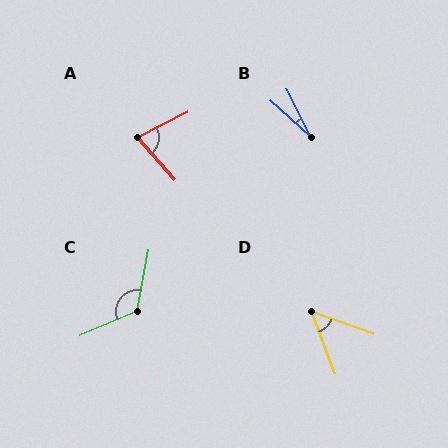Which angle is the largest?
C, at approximately 123 degrees.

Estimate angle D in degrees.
Approximately 49 degrees.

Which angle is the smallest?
B, at approximately 22 degrees.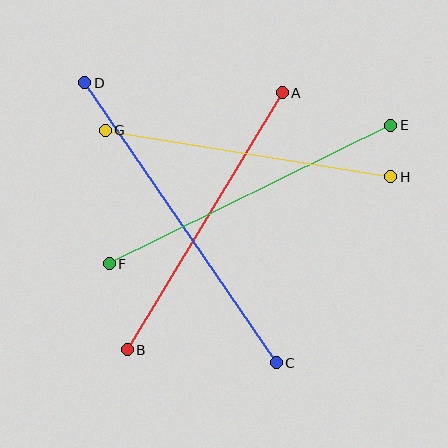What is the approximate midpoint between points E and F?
The midpoint is at approximately (250, 195) pixels.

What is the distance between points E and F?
The distance is approximately 314 pixels.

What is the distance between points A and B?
The distance is approximately 300 pixels.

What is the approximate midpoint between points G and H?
The midpoint is at approximately (248, 153) pixels.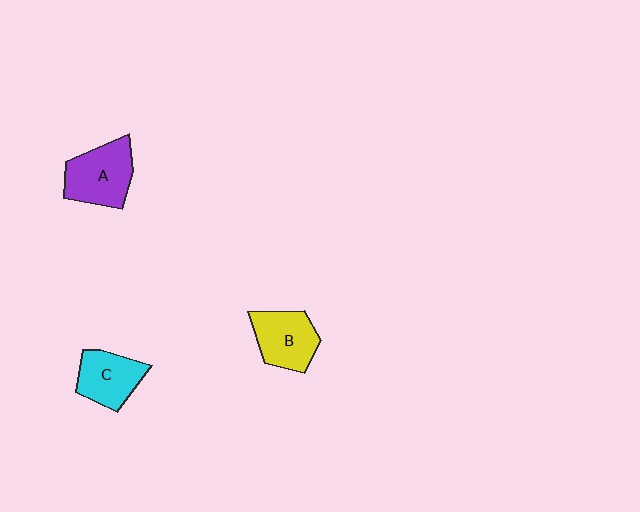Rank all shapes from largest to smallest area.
From largest to smallest: A (purple), B (yellow), C (cyan).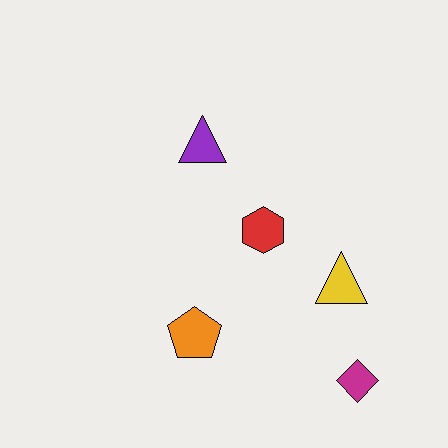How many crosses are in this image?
There are no crosses.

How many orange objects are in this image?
There is 1 orange object.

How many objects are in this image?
There are 5 objects.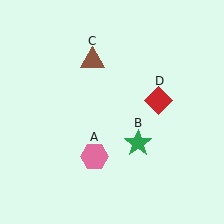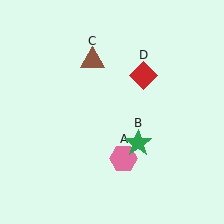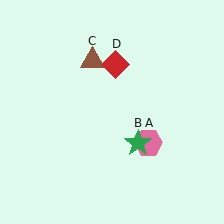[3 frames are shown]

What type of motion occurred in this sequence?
The pink hexagon (object A), red diamond (object D) rotated counterclockwise around the center of the scene.